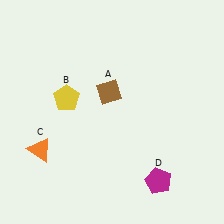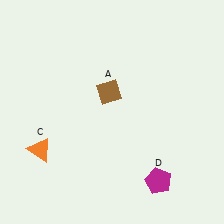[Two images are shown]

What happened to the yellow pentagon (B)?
The yellow pentagon (B) was removed in Image 2. It was in the top-left area of Image 1.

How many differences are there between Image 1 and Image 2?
There is 1 difference between the two images.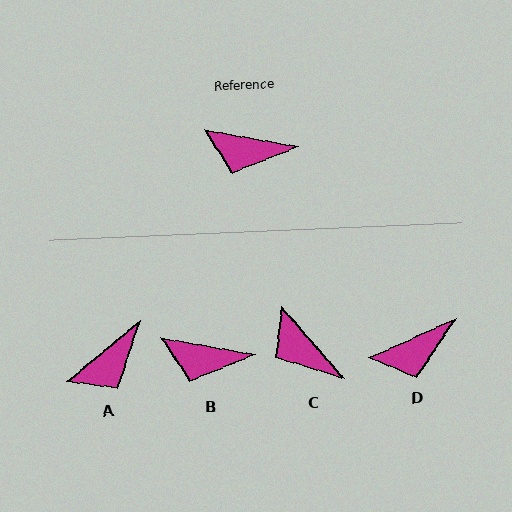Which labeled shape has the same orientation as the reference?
B.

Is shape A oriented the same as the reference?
No, it is off by about 50 degrees.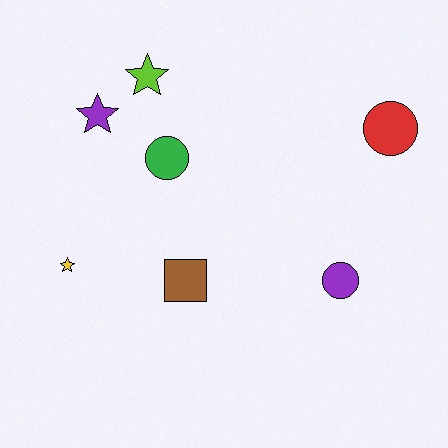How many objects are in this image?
There are 7 objects.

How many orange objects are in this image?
There are no orange objects.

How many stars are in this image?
There are 3 stars.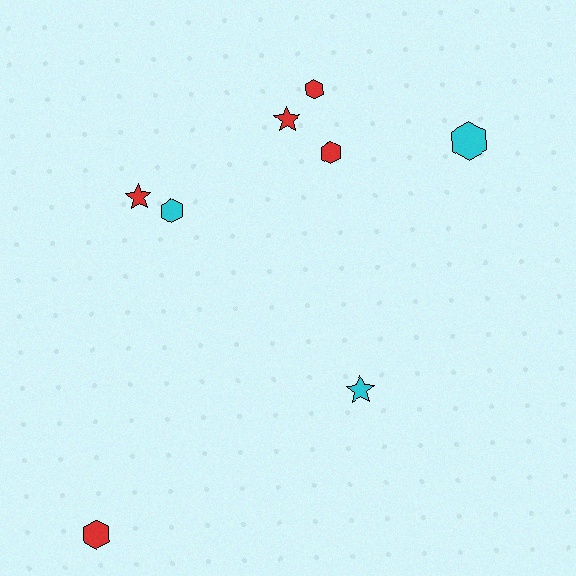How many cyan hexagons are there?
There are 2 cyan hexagons.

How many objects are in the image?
There are 8 objects.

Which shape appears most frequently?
Hexagon, with 5 objects.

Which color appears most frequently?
Red, with 5 objects.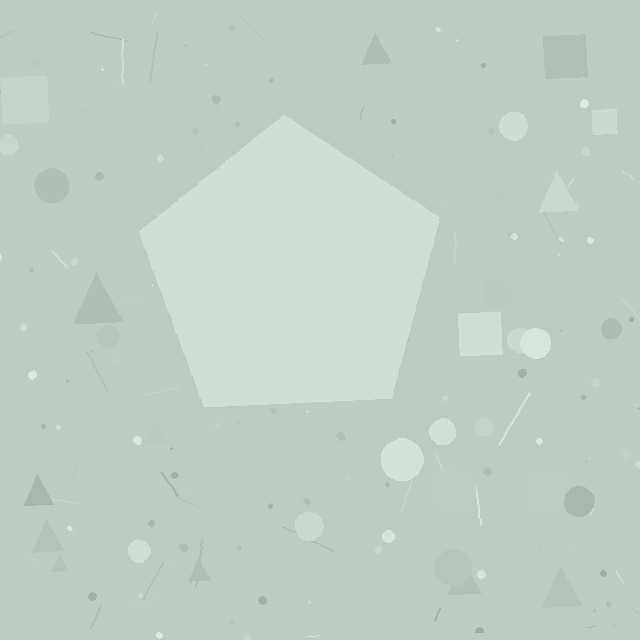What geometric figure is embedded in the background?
A pentagon is embedded in the background.